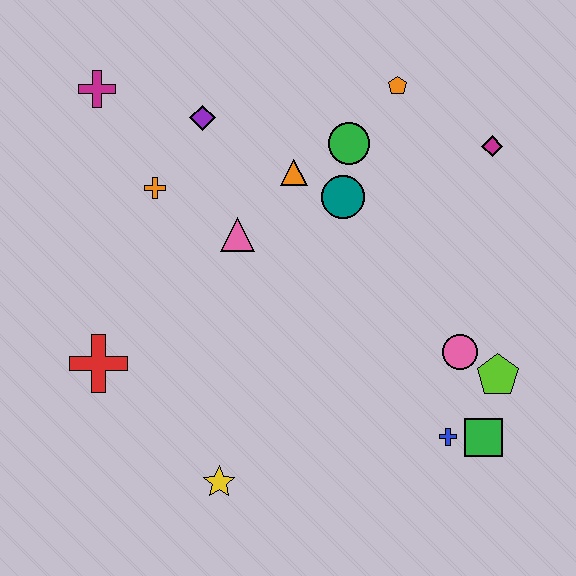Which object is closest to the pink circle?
The lime pentagon is closest to the pink circle.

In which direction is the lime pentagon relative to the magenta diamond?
The lime pentagon is below the magenta diamond.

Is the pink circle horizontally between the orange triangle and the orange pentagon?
No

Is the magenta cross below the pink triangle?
No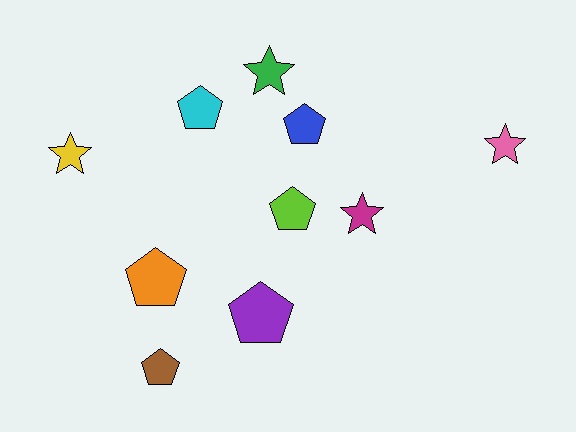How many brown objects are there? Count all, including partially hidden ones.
There is 1 brown object.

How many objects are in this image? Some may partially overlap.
There are 10 objects.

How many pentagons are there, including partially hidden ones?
There are 6 pentagons.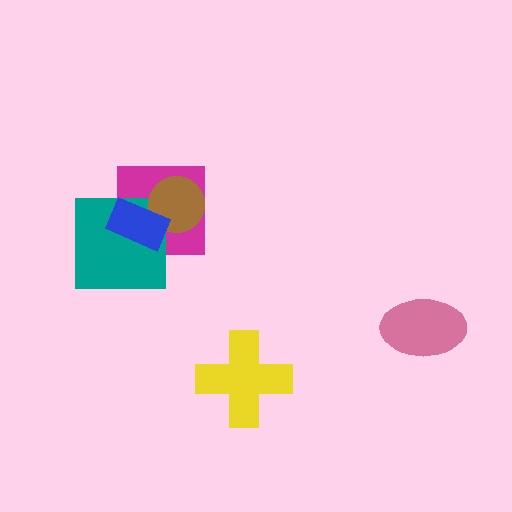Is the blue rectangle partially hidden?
No, no other shape covers it.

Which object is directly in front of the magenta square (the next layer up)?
The teal square is directly in front of the magenta square.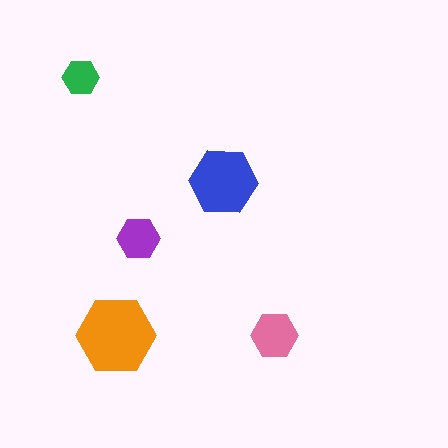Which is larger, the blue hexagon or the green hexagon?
The blue one.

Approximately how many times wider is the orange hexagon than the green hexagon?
About 2 times wider.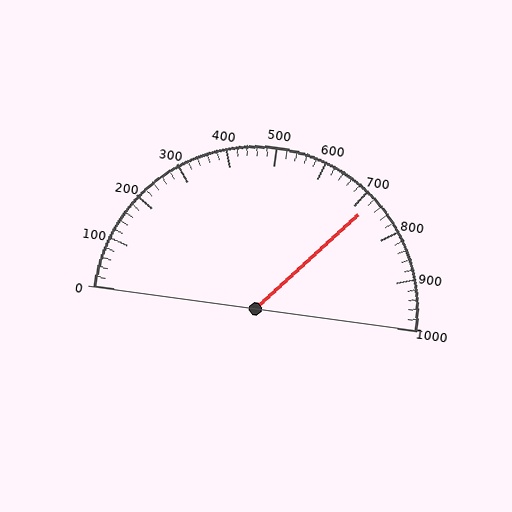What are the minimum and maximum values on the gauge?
The gauge ranges from 0 to 1000.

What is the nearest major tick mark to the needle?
The nearest major tick mark is 700.